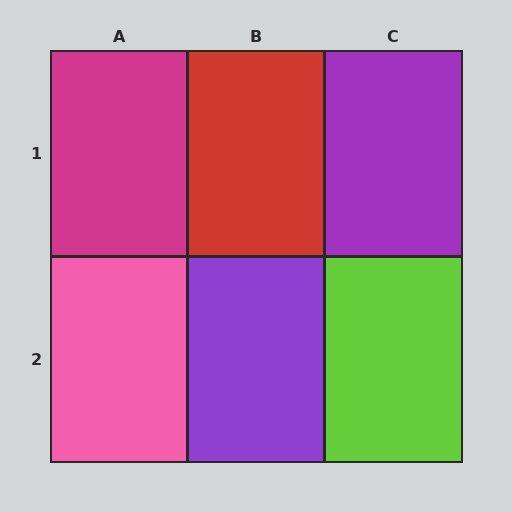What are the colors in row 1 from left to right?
Magenta, red, purple.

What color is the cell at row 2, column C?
Lime.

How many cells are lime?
1 cell is lime.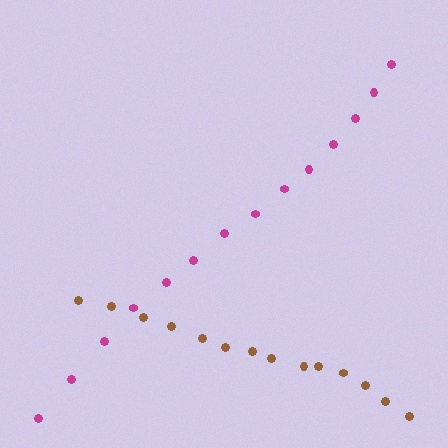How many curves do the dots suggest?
There are 2 distinct paths.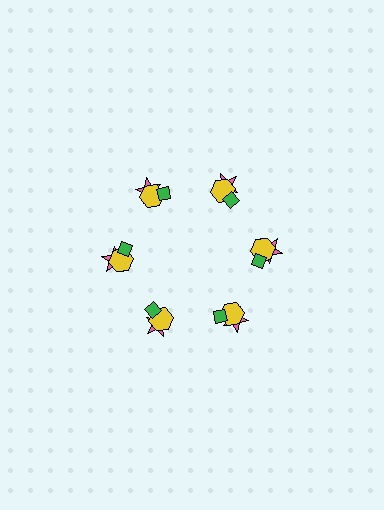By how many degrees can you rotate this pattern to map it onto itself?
The pattern maps onto itself every 60 degrees of rotation.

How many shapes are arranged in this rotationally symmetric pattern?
There are 18 shapes, arranged in 6 groups of 3.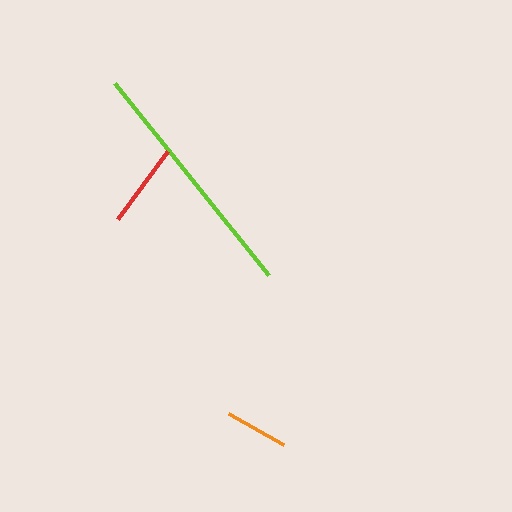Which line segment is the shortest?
The orange line is the shortest at approximately 63 pixels.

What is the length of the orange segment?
The orange segment is approximately 63 pixels long.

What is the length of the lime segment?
The lime segment is approximately 246 pixels long.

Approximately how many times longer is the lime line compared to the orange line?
The lime line is approximately 3.9 times the length of the orange line.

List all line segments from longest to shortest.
From longest to shortest: lime, red, orange.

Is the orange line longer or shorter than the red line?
The red line is longer than the orange line.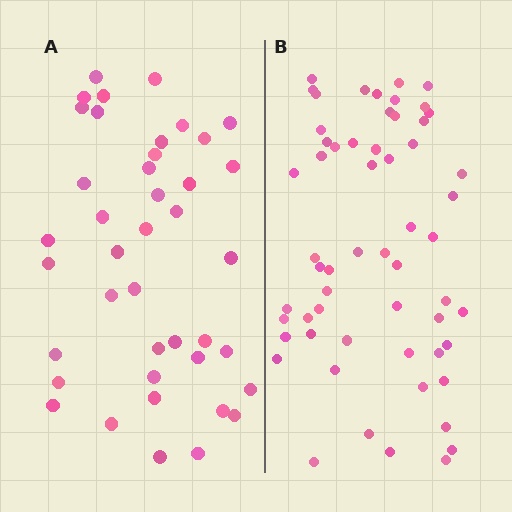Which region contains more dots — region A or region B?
Region B (the right region) has more dots.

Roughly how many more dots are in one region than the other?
Region B has approximately 15 more dots than region A.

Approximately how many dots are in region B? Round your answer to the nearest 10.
About 60 dots. (The exact count is 58, which rounds to 60.)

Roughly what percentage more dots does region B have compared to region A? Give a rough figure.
About 40% more.